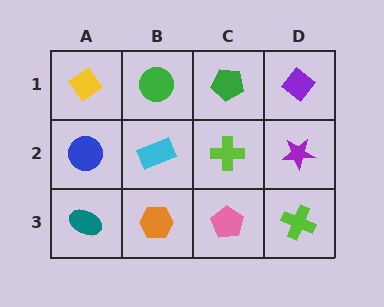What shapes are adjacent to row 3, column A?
A blue circle (row 2, column A), an orange hexagon (row 3, column B).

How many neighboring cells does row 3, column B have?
3.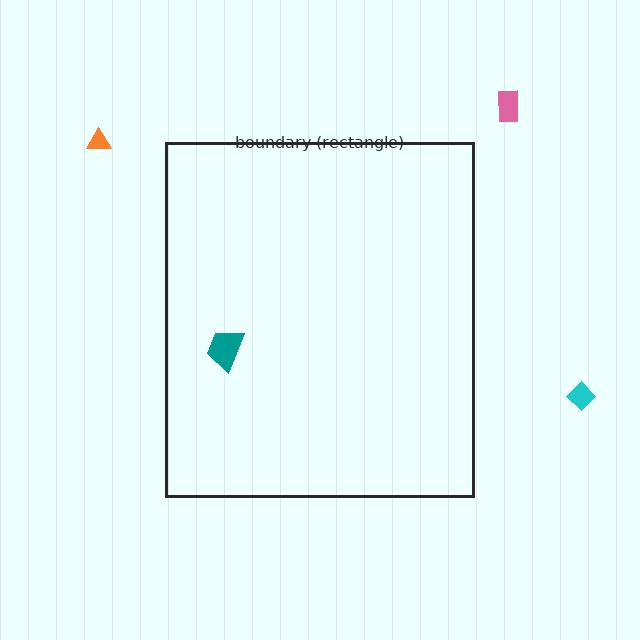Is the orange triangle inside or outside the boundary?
Outside.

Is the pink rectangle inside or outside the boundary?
Outside.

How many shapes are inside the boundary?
1 inside, 3 outside.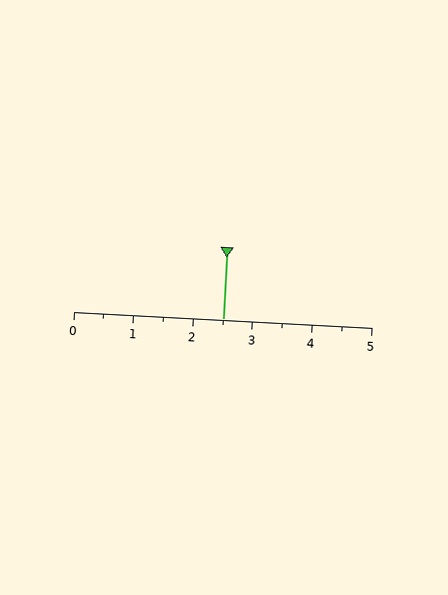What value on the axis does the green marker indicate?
The marker indicates approximately 2.5.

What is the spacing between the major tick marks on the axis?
The major ticks are spaced 1 apart.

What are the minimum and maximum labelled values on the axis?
The axis runs from 0 to 5.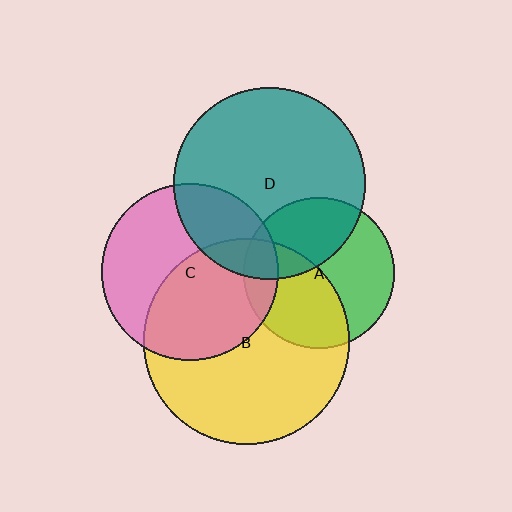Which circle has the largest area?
Circle B (yellow).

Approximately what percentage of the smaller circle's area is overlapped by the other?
Approximately 10%.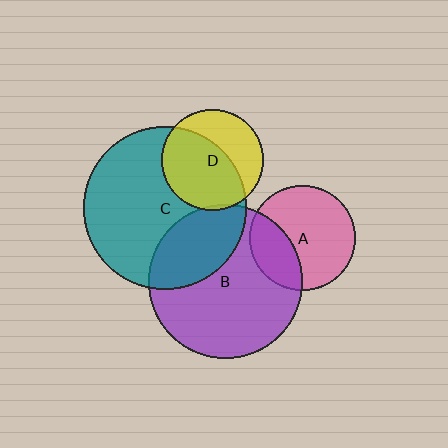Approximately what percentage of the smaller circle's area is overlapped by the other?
Approximately 30%.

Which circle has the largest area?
Circle C (teal).